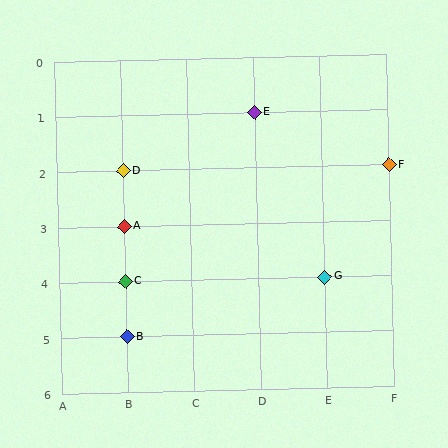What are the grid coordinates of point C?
Point C is at grid coordinates (B, 4).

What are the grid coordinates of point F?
Point F is at grid coordinates (F, 2).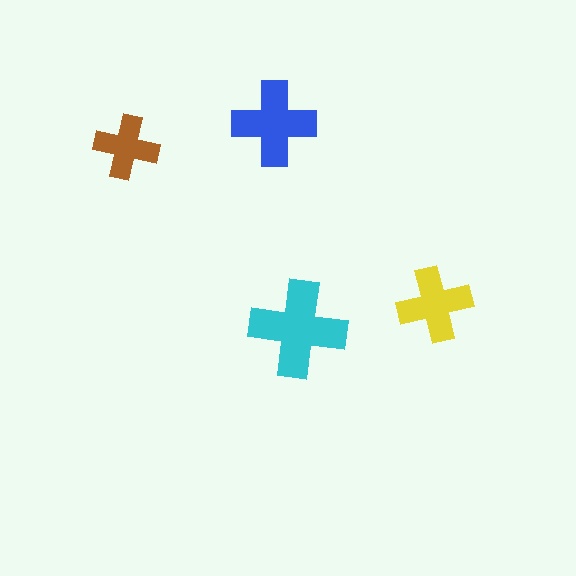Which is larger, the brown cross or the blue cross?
The blue one.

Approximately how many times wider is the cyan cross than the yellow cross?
About 1.5 times wider.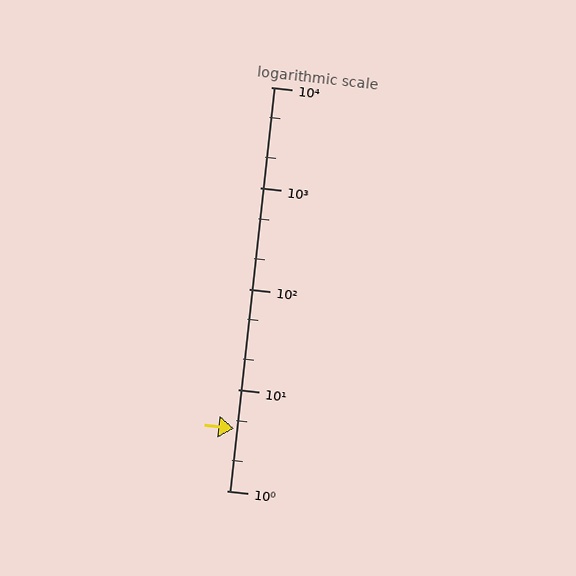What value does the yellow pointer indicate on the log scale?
The pointer indicates approximately 4.1.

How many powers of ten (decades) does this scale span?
The scale spans 4 decades, from 1 to 10000.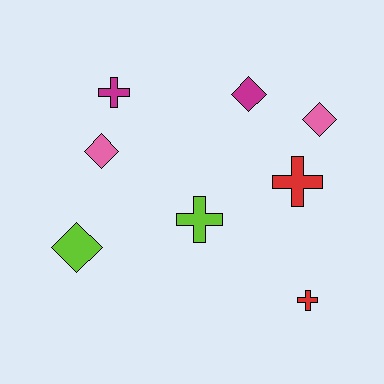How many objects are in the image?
There are 8 objects.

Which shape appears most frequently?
Diamond, with 4 objects.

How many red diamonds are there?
There are no red diamonds.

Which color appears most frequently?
Lime, with 2 objects.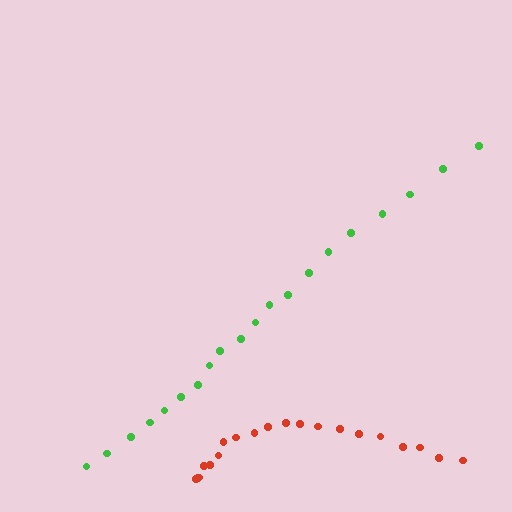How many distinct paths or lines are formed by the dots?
There are 2 distinct paths.